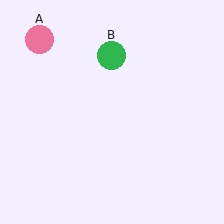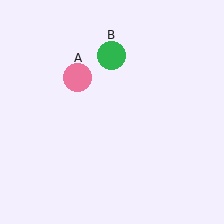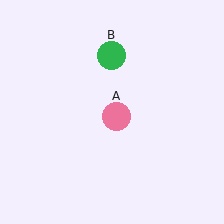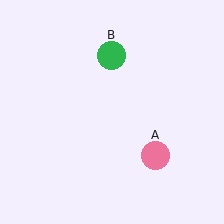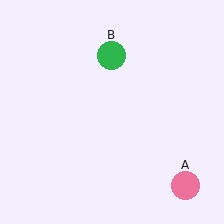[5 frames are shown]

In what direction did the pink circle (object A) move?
The pink circle (object A) moved down and to the right.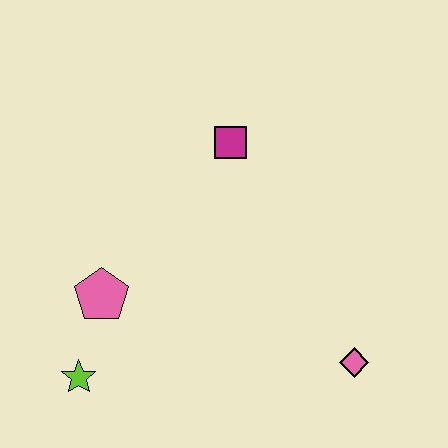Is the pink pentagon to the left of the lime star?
No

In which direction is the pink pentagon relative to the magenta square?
The pink pentagon is below the magenta square.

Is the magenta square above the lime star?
Yes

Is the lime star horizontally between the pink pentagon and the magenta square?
No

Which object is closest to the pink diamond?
The magenta square is closest to the pink diamond.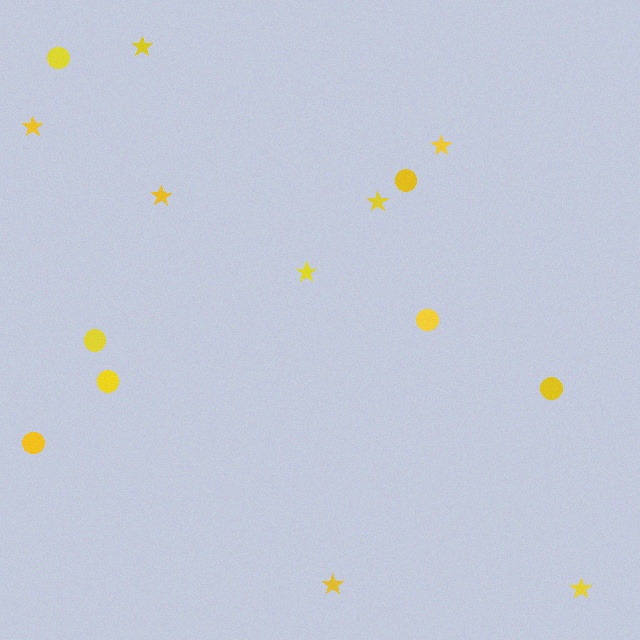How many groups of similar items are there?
There are 2 groups: one group of circles (7) and one group of stars (8).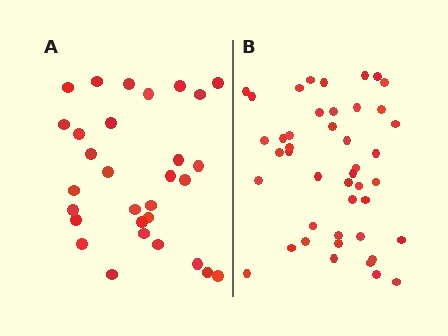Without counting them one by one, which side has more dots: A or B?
Region B (the right region) has more dots.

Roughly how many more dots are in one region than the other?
Region B has approximately 15 more dots than region A.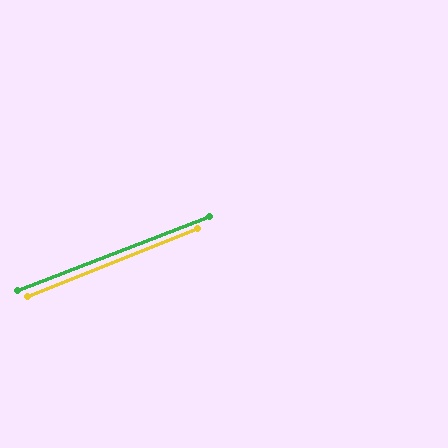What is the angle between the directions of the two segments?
Approximately 1 degree.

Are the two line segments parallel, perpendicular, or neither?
Parallel — their directions differ by only 0.6°.